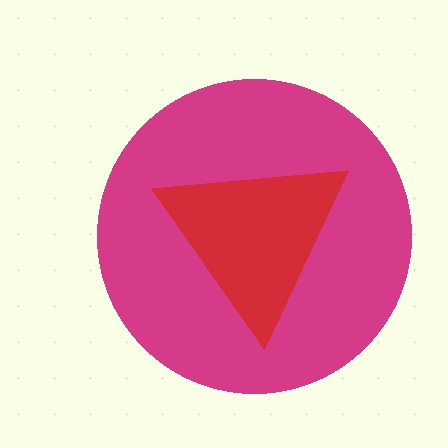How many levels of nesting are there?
2.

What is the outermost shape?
The magenta circle.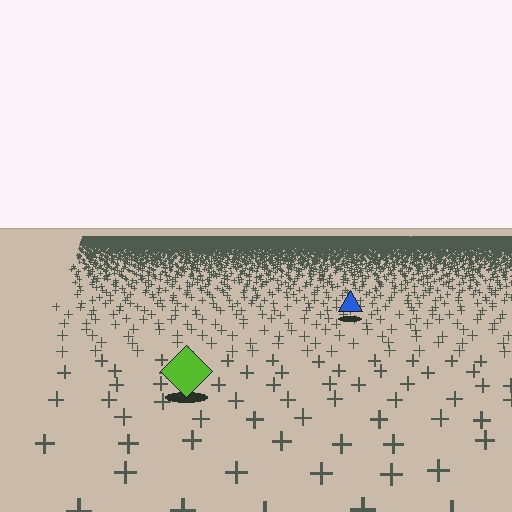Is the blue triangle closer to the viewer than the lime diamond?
No. The lime diamond is closer — you can tell from the texture gradient: the ground texture is coarser near it.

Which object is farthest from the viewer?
The blue triangle is farthest from the viewer. It appears smaller and the ground texture around it is denser.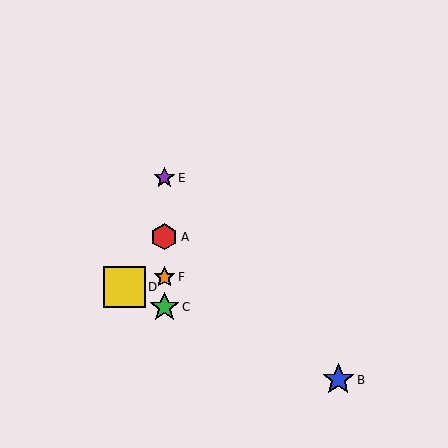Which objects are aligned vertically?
Objects A, C, E, F are aligned vertically.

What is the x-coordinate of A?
Object A is at x≈164.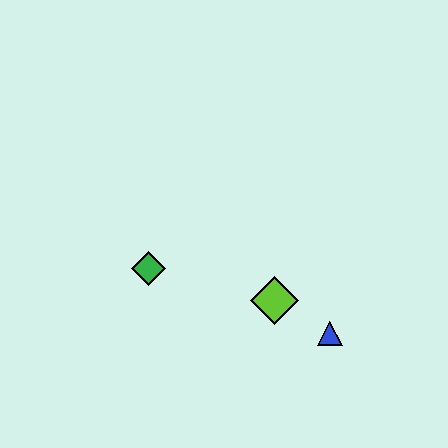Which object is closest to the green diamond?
The lime diamond is closest to the green diamond.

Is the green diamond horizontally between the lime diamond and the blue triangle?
No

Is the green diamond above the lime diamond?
Yes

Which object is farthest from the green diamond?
The blue triangle is farthest from the green diamond.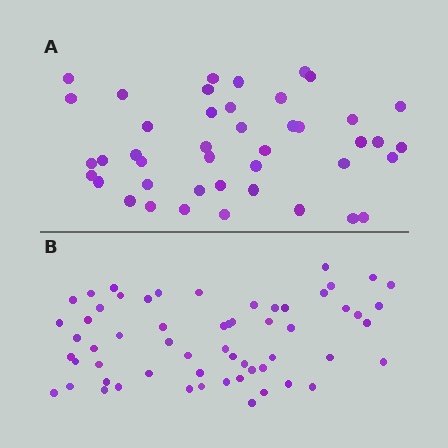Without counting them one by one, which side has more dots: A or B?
Region B (the bottom region) has more dots.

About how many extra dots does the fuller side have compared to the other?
Region B has approximately 15 more dots than region A.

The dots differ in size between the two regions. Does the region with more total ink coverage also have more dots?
No. Region A has more total ink coverage because its dots are larger, but region B actually contains more individual dots. Total area can be misleading — the number of items is what matters here.